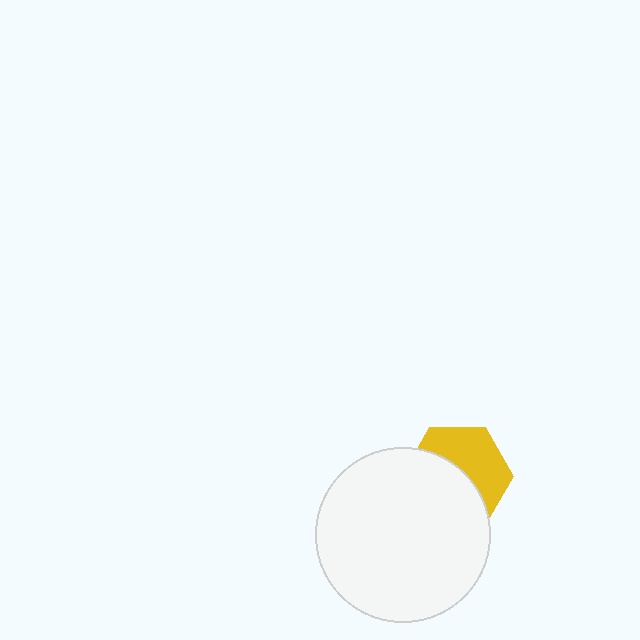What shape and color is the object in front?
The object in front is a white circle.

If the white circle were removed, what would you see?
You would see the complete yellow hexagon.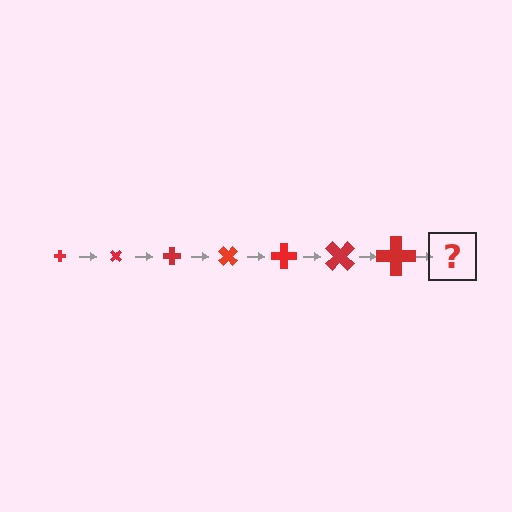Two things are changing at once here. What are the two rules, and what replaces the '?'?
The two rules are that the cross grows larger each step and it rotates 45 degrees each step. The '?' should be a cross, larger than the previous one and rotated 315 degrees from the start.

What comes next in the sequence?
The next element should be a cross, larger than the previous one and rotated 315 degrees from the start.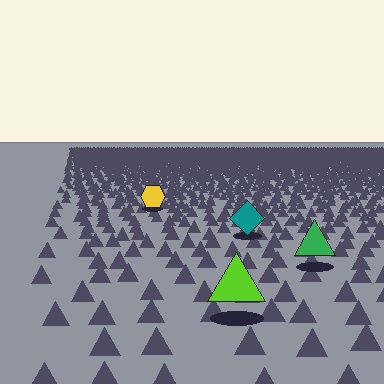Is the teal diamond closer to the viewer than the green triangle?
No. The green triangle is closer — you can tell from the texture gradient: the ground texture is coarser near it.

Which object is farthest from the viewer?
The yellow hexagon is farthest from the viewer. It appears smaller and the ground texture around it is denser.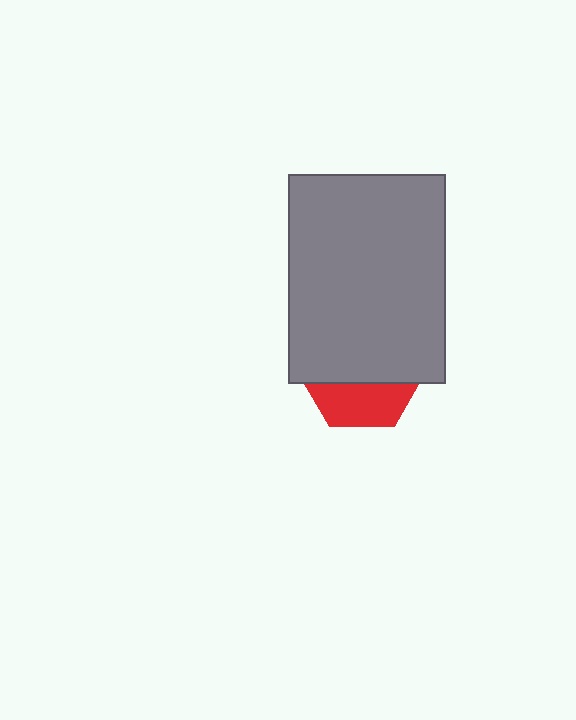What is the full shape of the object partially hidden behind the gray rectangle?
The partially hidden object is a red hexagon.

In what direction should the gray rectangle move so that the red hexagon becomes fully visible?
The gray rectangle should move up. That is the shortest direction to clear the overlap and leave the red hexagon fully visible.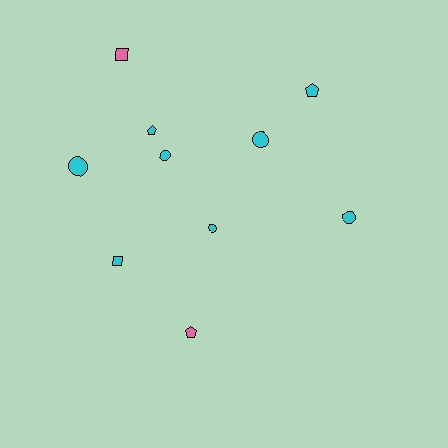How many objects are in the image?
There are 10 objects.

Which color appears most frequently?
Cyan, with 8 objects.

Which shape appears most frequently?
Circle, with 5 objects.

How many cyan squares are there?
There is 1 cyan square.